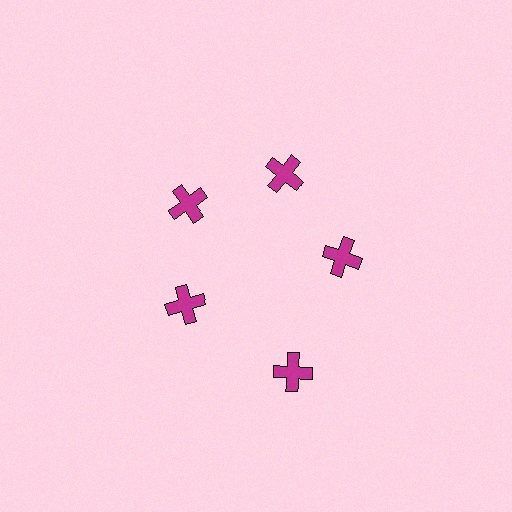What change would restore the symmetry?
The symmetry would be restored by moving it inward, back onto the ring so that all 5 crosses sit at equal angles and equal distance from the center.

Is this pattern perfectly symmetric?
No. The 5 magenta crosses are arranged in a ring, but one element near the 5 o'clock position is pushed outward from the center, breaking the 5-fold rotational symmetry.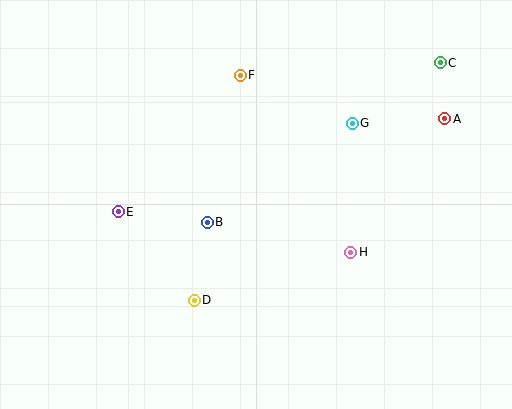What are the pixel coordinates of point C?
Point C is at (440, 63).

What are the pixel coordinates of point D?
Point D is at (194, 300).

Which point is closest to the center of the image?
Point B at (207, 222) is closest to the center.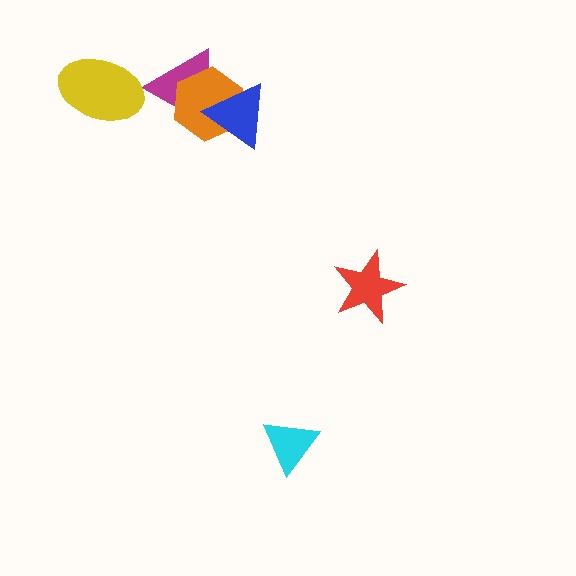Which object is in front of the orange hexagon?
The blue triangle is in front of the orange hexagon.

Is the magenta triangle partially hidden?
Yes, it is partially covered by another shape.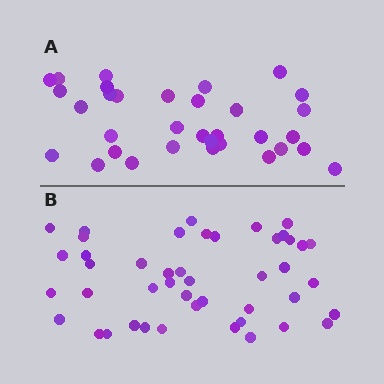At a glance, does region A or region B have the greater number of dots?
Region B (the bottom region) has more dots.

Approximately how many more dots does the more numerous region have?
Region B has roughly 12 or so more dots than region A.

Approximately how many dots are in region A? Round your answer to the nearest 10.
About 30 dots. (The exact count is 33, which rounds to 30.)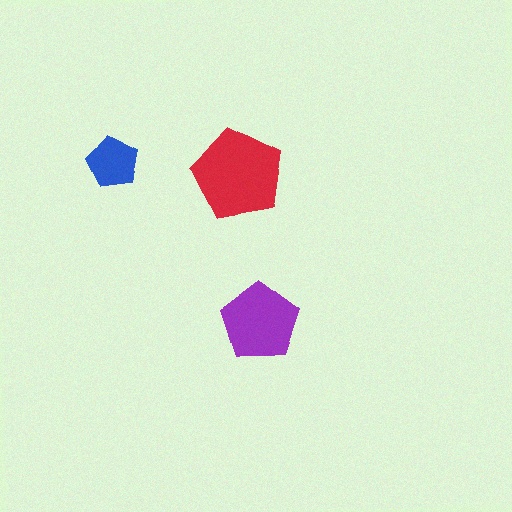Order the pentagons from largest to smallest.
the red one, the purple one, the blue one.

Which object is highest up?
The blue pentagon is topmost.